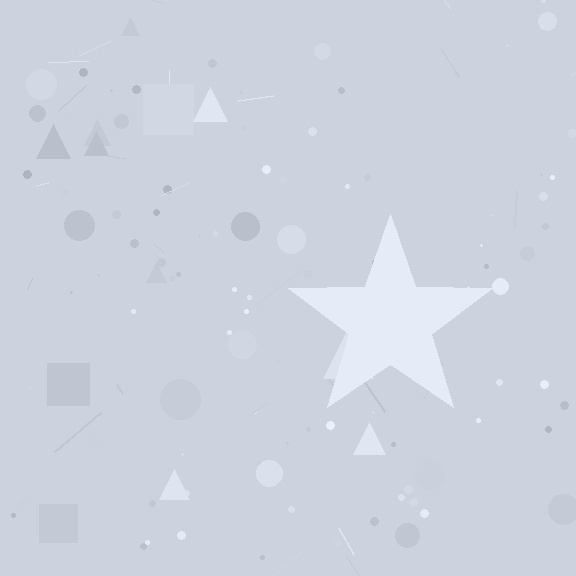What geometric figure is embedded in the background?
A star is embedded in the background.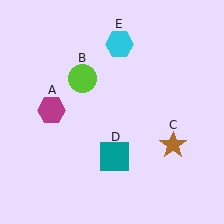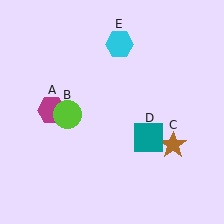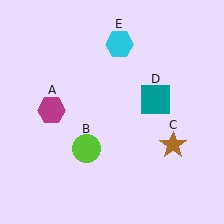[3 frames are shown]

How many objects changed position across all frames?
2 objects changed position: lime circle (object B), teal square (object D).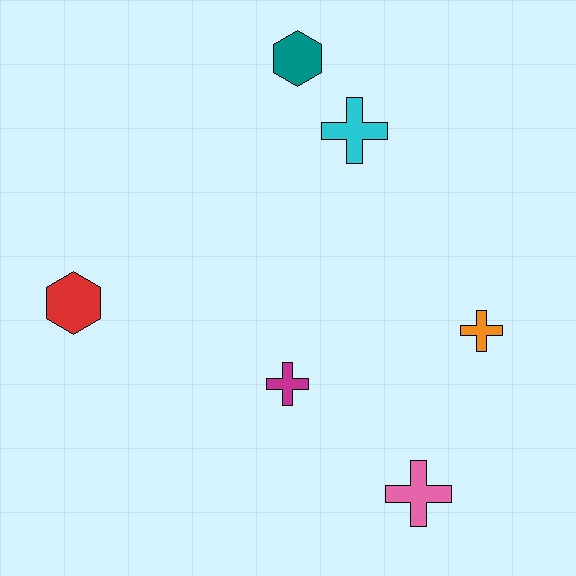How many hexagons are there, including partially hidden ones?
There are 2 hexagons.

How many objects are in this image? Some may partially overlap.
There are 6 objects.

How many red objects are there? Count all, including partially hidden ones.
There is 1 red object.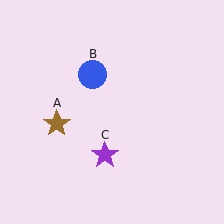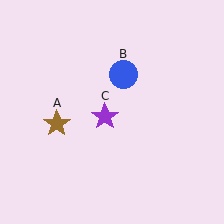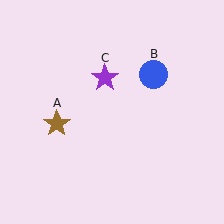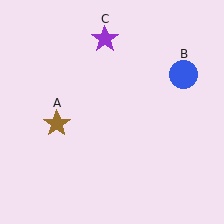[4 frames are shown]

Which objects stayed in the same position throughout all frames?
Brown star (object A) remained stationary.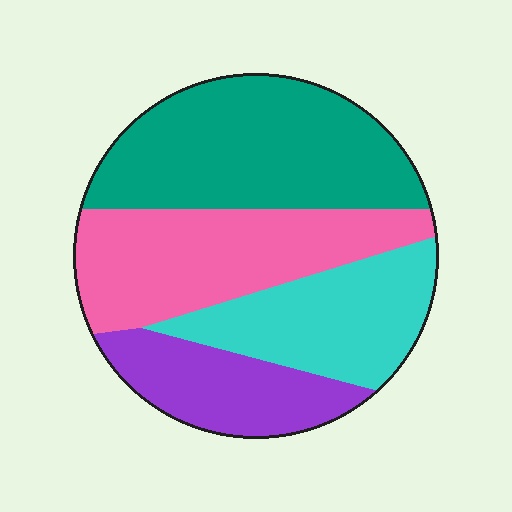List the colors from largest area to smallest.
From largest to smallest: teal, pink, cyan, purple.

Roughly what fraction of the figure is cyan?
Cyan covers roughly 20% of the figure.